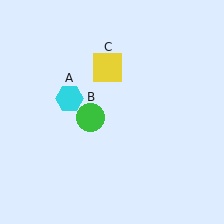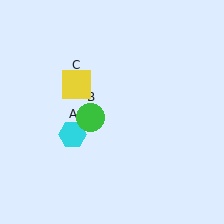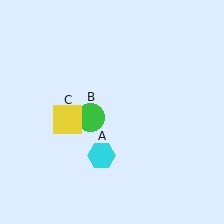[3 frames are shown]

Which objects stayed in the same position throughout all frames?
Green circle (object B) remained stationary.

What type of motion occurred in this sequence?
The cyan hexagon (object A), yellow square (object C) rotated counterclockwise around the center of the scene.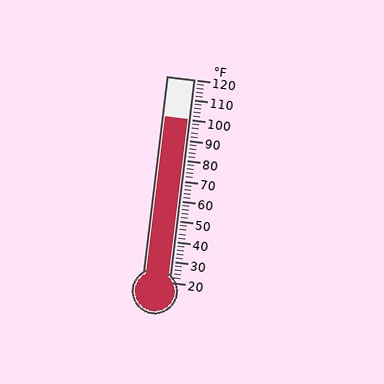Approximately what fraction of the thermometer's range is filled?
The thermometer is filled to approximately 80% of its range.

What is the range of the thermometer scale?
The thermometer scale ranges from 20°F to 120°F.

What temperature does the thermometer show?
The thermometer shows approximately 100°F.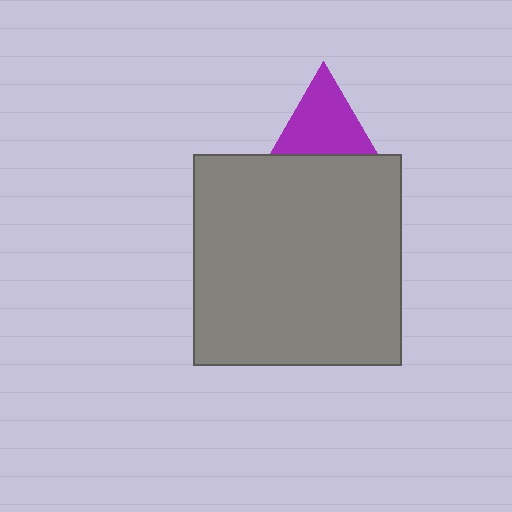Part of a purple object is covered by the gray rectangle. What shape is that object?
It is a triangle.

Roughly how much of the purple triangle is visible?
Most of it is visible (roughly 65%).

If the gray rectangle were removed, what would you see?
You would see the complete purple triangle.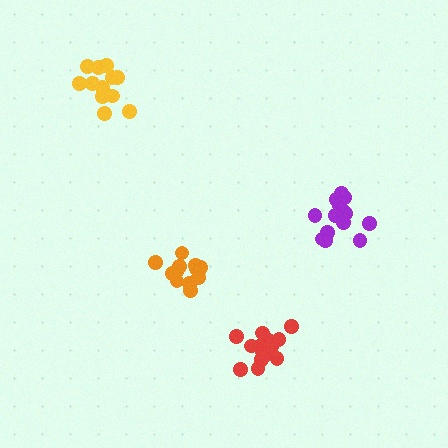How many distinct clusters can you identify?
There are 4 distinct clusters.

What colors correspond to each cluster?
The clusters are colored: purple, red, orange, yellow.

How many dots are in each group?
Group 1: 14 dots, Group 2: 15 dots, Group 3: 13 dots, Group 4: 12 dots (54 total).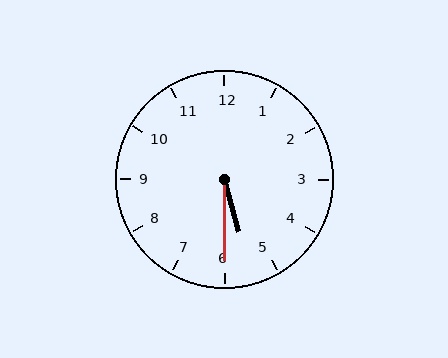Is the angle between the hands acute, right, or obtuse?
It is acute.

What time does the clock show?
5:30.